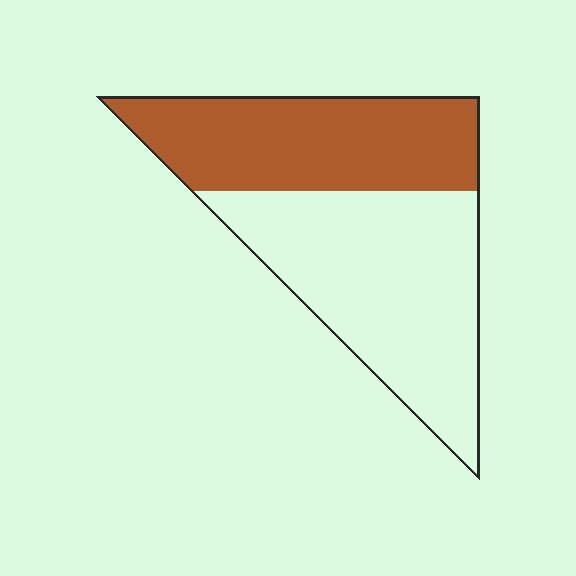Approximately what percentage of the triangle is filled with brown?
Approximately 45%.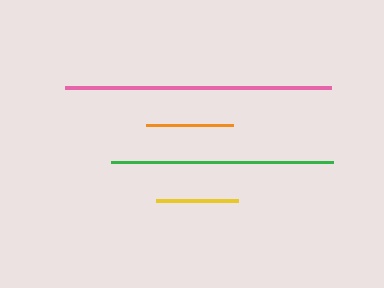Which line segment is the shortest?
The yellow line is the shortest at approximately 82 pixels.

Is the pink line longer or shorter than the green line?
The pink line is longer than the green line.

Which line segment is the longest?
The pink line is the longest at approximately 266 pixels.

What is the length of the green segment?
The green segment is approximately 221 pixels long.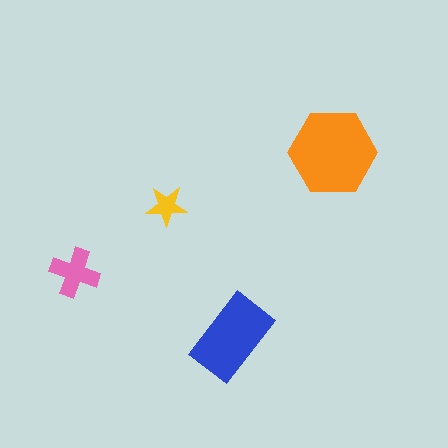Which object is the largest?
The orange hexagon.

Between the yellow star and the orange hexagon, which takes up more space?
The orange hexagon.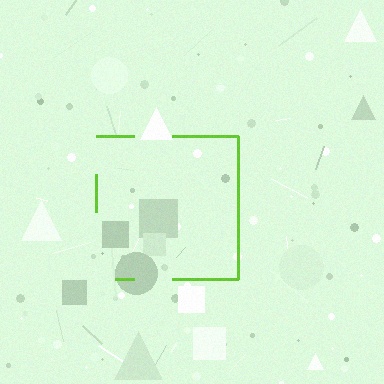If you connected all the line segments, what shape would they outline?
They would outline a square.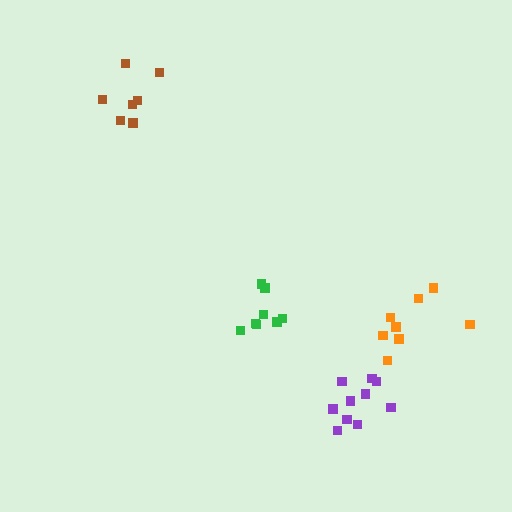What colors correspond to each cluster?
The clusters are colored: purple, green, orange, brown.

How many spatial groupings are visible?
There are 4 spatial groupings.